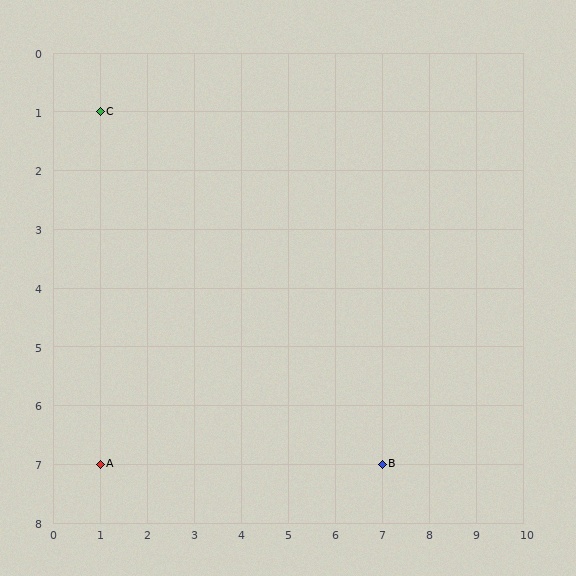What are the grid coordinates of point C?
Point C is at grid coordinates (1, 1).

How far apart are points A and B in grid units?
Points A and B are 6 columns apart.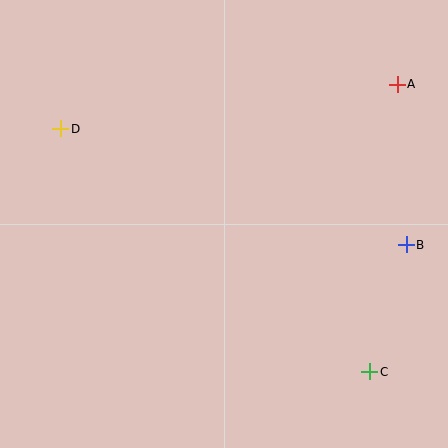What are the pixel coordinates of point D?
Point D is at (61, 129).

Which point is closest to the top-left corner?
Point D is closest to the top-left corner.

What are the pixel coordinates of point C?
Point C is at (370, 372).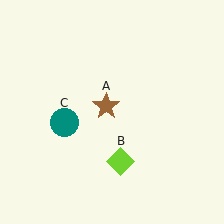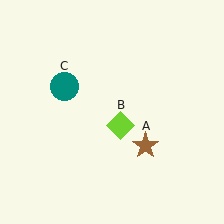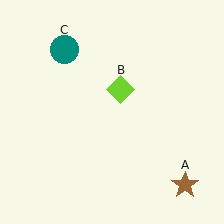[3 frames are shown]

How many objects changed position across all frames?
3 objects changed position: brown star (object A), lime diamond (object B), teal circle (object C).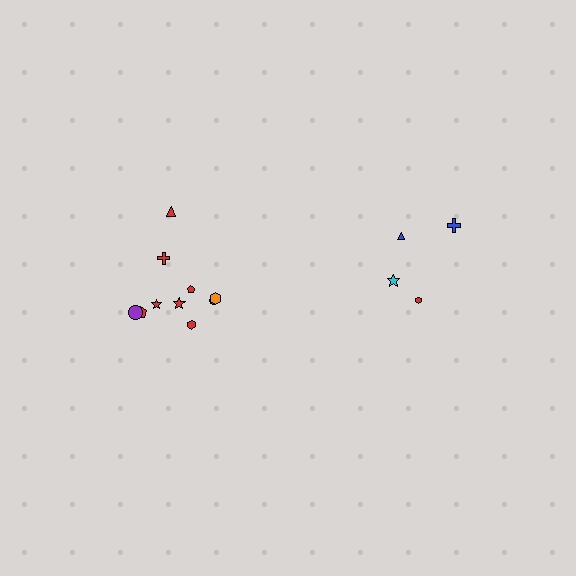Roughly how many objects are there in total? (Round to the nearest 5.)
Roughly 15 objects in total.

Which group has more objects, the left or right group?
The left group.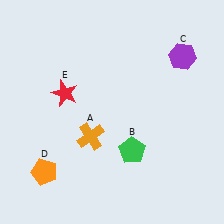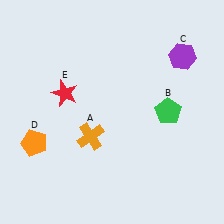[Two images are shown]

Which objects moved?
The objects that moved are: the green pentagon (B), the orange pentagon (D).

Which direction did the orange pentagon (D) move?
The orange pentagon (D) moved up.